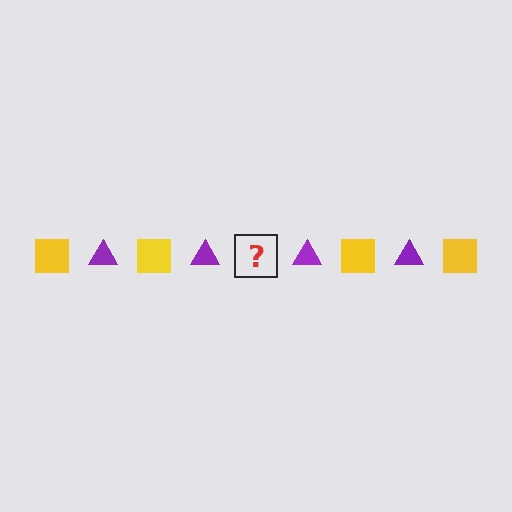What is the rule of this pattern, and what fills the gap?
The rule is that the pattern alternates between yellow square and purple triangle. The gap should be filled with a yellow square.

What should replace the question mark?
The question mark should be replaced with a yellow square.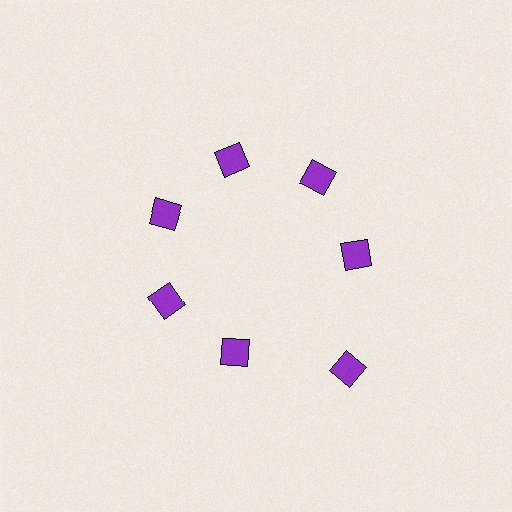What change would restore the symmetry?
The symmetry would be restored by moving it inward, back onto the ring so that all 7 diamonds sit at equal angles and equal distance from the center.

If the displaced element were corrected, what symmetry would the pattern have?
It would have 7-fold rotational symmetry — the pattern would map onto itself every 51 degrees.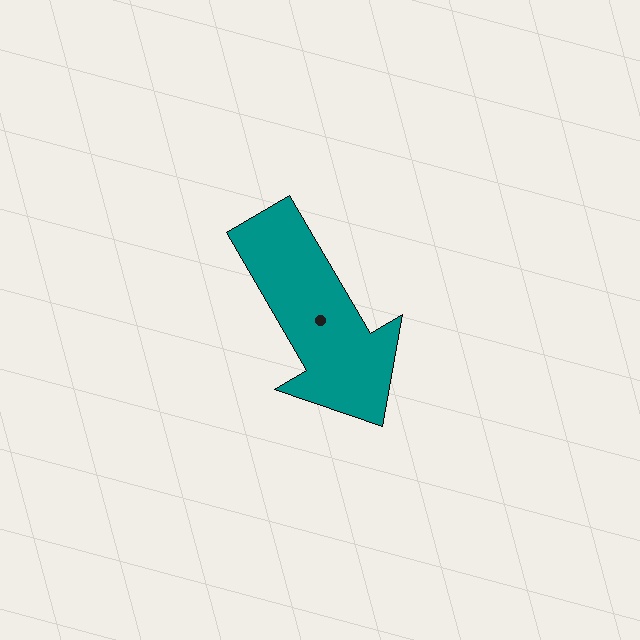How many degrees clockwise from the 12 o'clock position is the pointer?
Approximately 150 degrees.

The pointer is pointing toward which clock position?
Roughly 5 o'clock.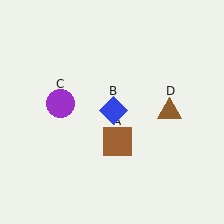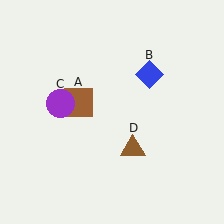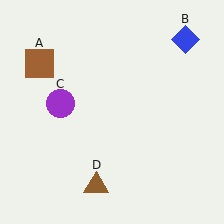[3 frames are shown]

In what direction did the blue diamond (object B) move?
The blue diamond (object B) moved up and to the right.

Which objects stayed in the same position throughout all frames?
Purple circle (object C) remained stationary.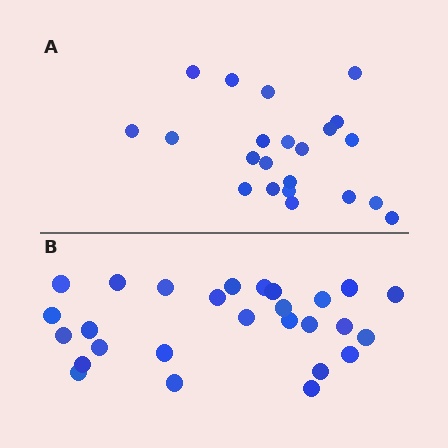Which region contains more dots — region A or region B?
Region B (the bottom region) has more dots.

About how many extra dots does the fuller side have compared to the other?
Region B has about 5 more dots than region A.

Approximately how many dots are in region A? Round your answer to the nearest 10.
About 20 dots. (The exact count is 22, which rounds to 20.)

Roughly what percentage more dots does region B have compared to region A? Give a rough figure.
About 25% more.